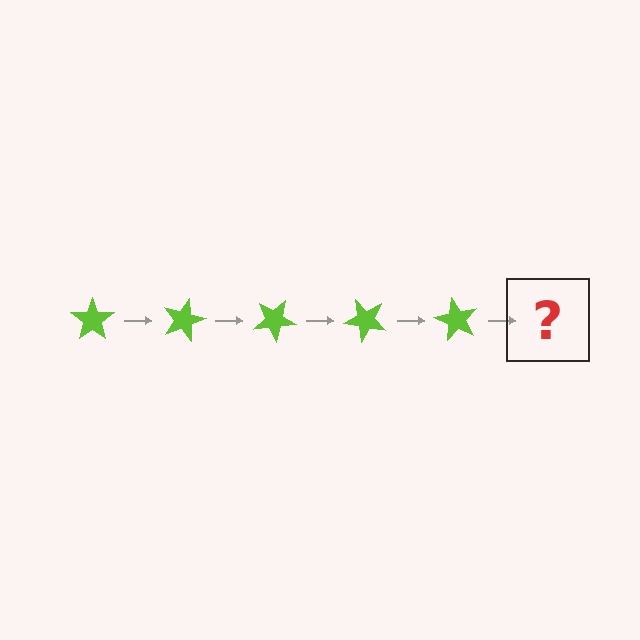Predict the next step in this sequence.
The next step is a lime star rotated 75 degrees.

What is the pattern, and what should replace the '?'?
The pattern is that the star rotates 15 degrees each step. The '?' should be a lime star rotated 75 degrees.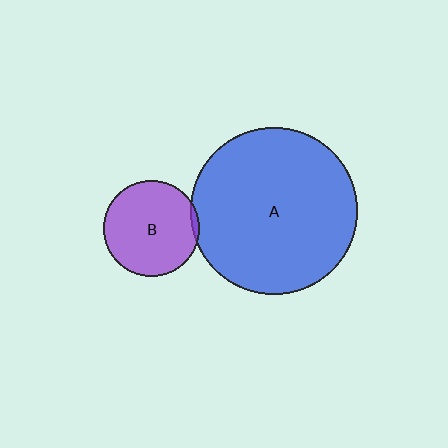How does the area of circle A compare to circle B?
Approximately 3.0 times.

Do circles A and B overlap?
Yes.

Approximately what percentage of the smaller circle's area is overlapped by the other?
Approximately 5%.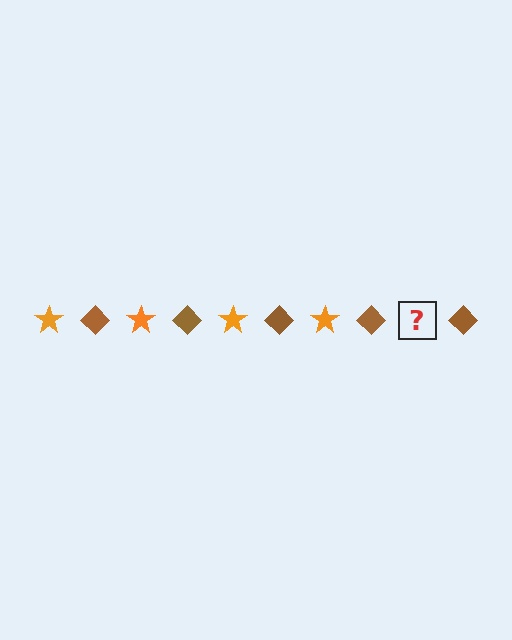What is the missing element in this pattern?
The missing element is an orange star.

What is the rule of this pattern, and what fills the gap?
The rule is that the pattern alternates between orange star and brown diamond. The gap should be filled with an orange star.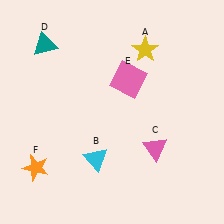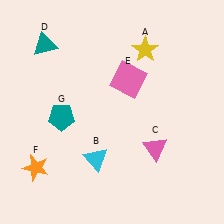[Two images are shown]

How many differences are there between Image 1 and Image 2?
There is 1 difference between the two images.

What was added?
A teal pentagon (G) was added in Image 2.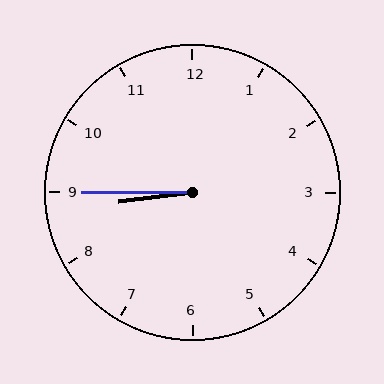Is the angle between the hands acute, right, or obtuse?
It is acute.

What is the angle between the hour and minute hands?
Approximately 8 degrees.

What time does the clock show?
8:45.